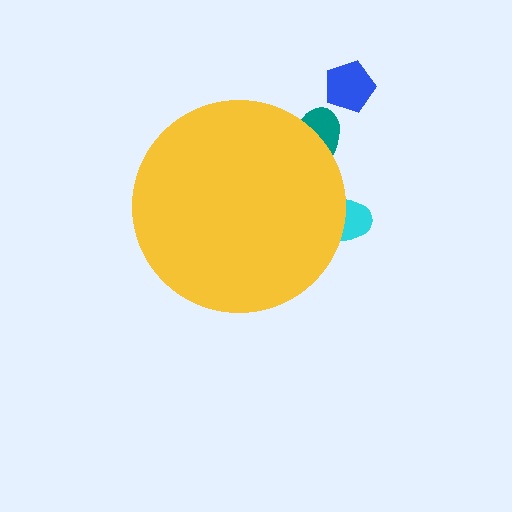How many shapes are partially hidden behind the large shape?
2 shapes are partially hidden.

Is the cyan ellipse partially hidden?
Yes, the cyan ellipse is partially hidden behind the yellow circle.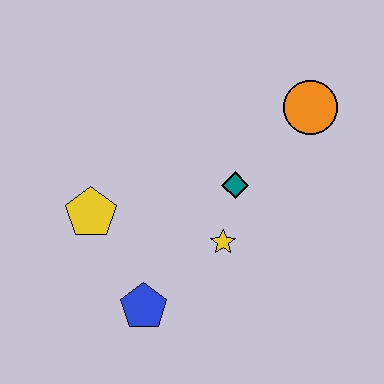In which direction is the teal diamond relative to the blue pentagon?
The teal diamond is above the blue pentagon.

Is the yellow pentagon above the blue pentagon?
Yes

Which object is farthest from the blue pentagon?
The orange circle is farthest from the blue pentagon.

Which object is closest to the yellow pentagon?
The blue pentagon is closest to the yellow pentagon.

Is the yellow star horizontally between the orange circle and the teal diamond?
No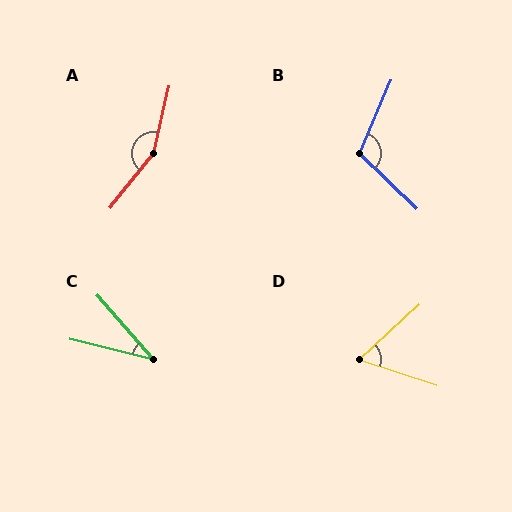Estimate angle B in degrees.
Approximately 111 degrees.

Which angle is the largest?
A, at approximately 154 degrees.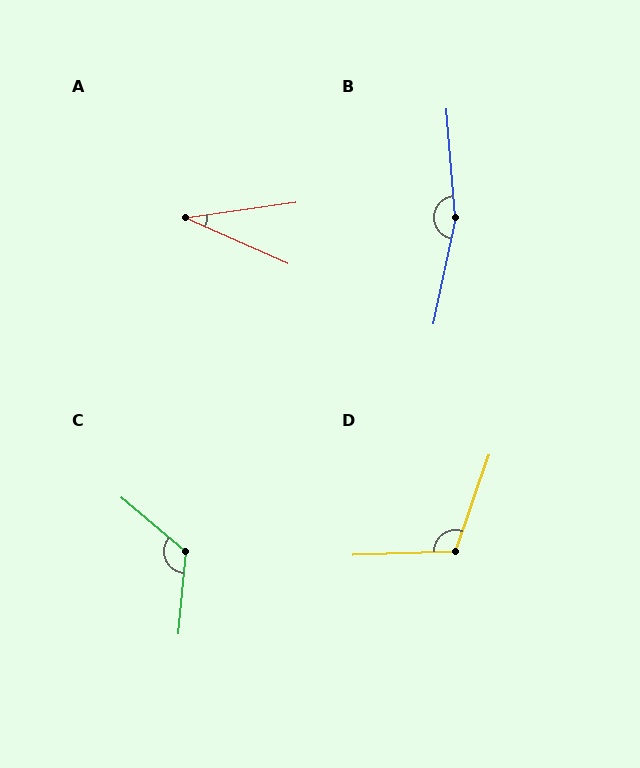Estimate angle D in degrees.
Approximately 111 degrees.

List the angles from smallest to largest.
A (32°), D (111°), C (125°), B (163°).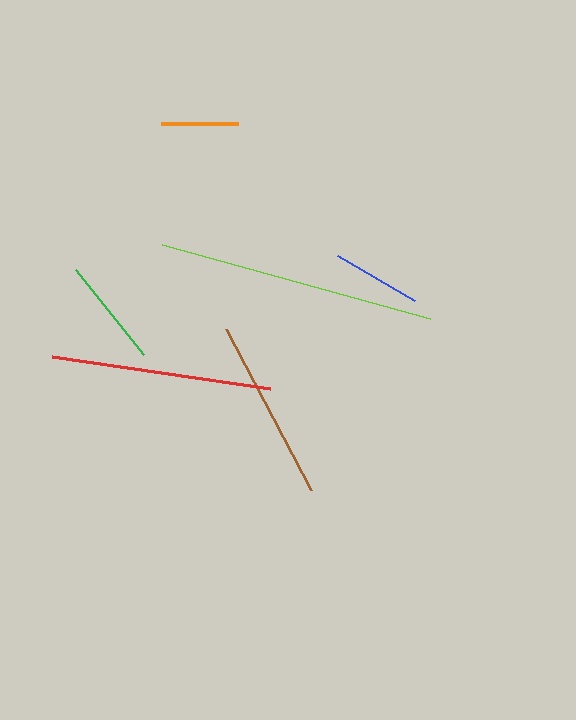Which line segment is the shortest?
The orange line is the shortest at approximately 77 pixels.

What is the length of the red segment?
The red segment is approximately 221 pixels long.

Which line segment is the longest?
The lime line is the longest at approximately 279 pixels.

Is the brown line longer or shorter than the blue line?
The brown line is longer than the blue line.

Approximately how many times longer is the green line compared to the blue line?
The green line is approximately 1.2 times the length of the blue line.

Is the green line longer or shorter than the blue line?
The green line is longer than the blue line.